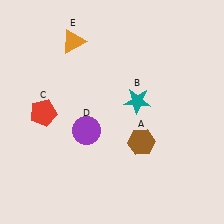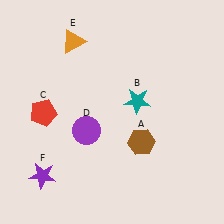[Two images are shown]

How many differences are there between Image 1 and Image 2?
There is 1 difference between the two images.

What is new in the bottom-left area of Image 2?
A purple star (F) was added in the bottom-left area of Image 2.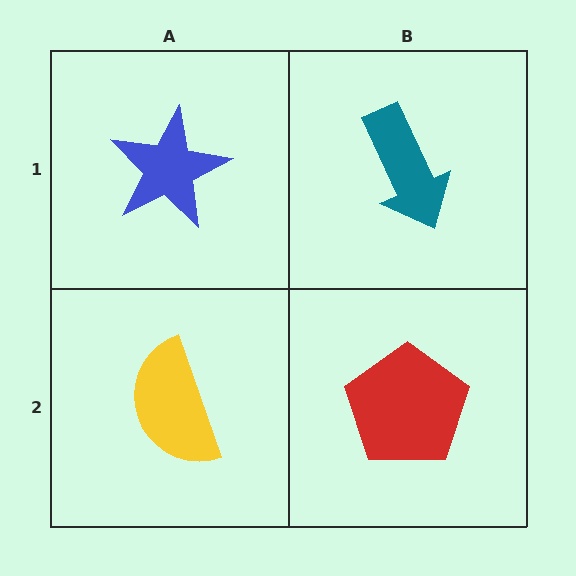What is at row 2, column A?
A yellow semicircle.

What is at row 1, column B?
A teal arrow.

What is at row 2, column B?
A red pentagon.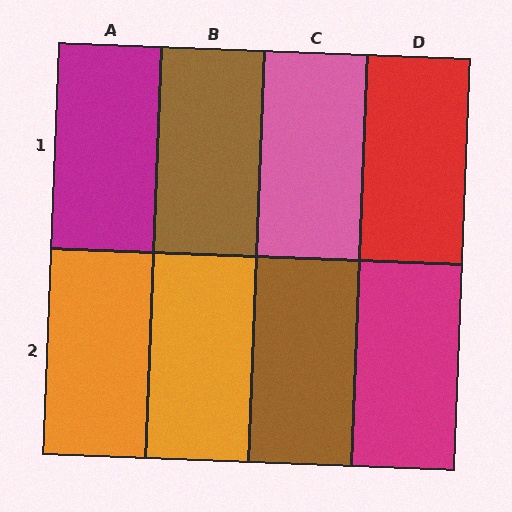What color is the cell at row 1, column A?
Magenta.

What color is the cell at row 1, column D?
Red.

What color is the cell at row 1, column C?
Pink.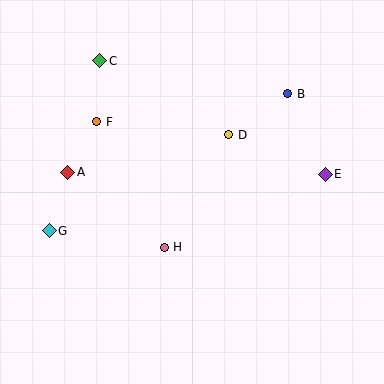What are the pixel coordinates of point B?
Point B is at (288, 94).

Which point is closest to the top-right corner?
Point B is closest to the top-right corner.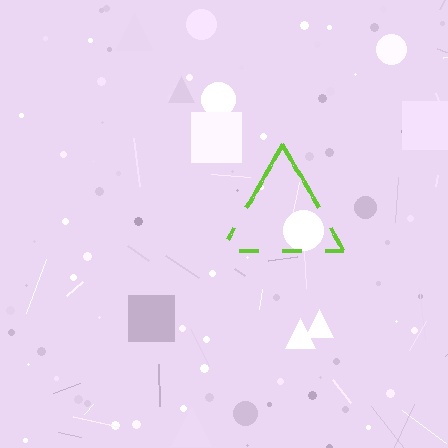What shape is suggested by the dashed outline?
The dashed outline suggests a triangle.